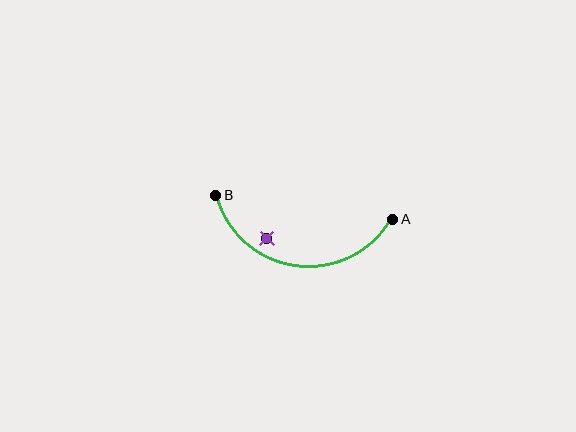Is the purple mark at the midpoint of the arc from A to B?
No — the purple mark does not lie on the arc at all. It sits slightly inside the curve.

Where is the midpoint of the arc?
The arc midpoint is the point on the curve farthest from the straight line joining A and B. It sits below that line.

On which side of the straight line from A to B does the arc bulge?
The arc bulges below the straight line connecting A and B.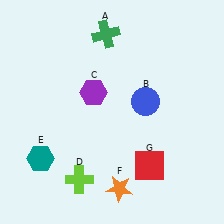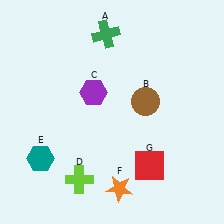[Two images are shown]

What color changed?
The circle (B) changed from blue in Image 1 to brown in Image 2.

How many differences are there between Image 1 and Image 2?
There is 1 difference between the two images.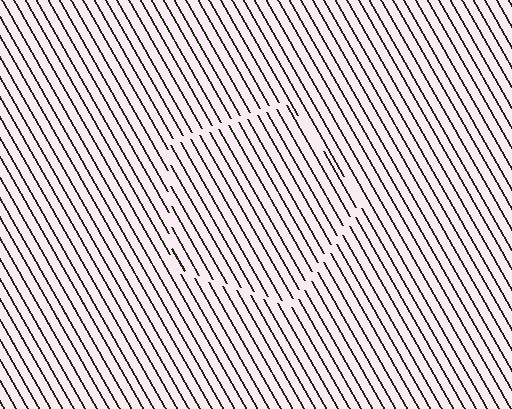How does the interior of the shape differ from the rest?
The interior of the shape contains the same grating, shifted by half a period — the contour is defined by the phase discontinuity where line-ends from the inner and outer gratings abut.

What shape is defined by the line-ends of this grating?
An illusory pentagon. The interior of the shape contains the same grating, shifted by half a period — the contour is defined by the phase discontinuity where line-ends from the inner and outer gratings abut.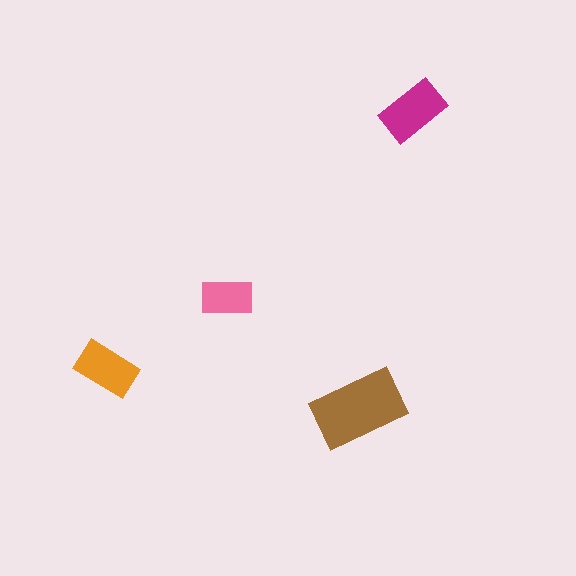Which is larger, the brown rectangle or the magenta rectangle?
The brown one.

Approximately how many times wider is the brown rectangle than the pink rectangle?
About 1.5 times wider.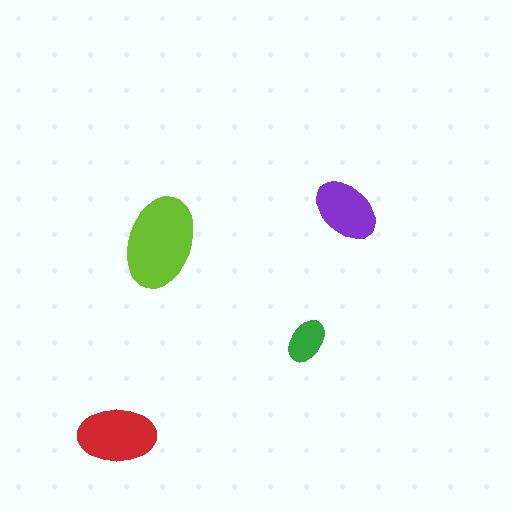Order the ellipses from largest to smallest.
the lime one, the red one, the purple one, the green one.